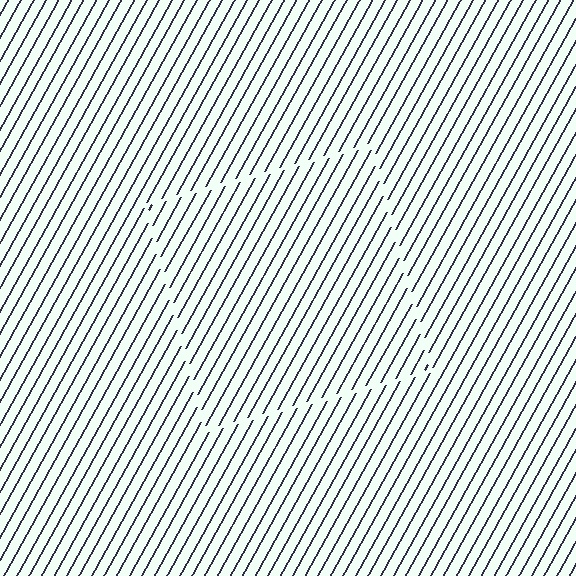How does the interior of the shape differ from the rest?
The interior of the shape contains the same grating, shifted by half a period — the contour is defined by the phase discontinuity where line-ends from the inner and outer gratings abut.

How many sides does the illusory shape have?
4 sides — the line-ends trace a square.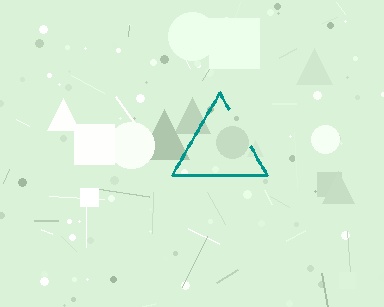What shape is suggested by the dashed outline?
The dashed outline suggests a triangle.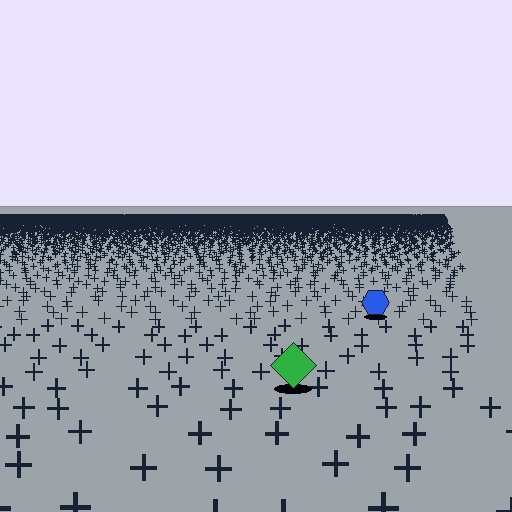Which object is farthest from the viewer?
The blue hexagon is farthest from the viewer. It appears smaller and the ground texture around it is denser.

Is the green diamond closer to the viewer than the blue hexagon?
Yes. The green diamond is closer — you can tell from the texture gradient: the ground texture is coarser near it.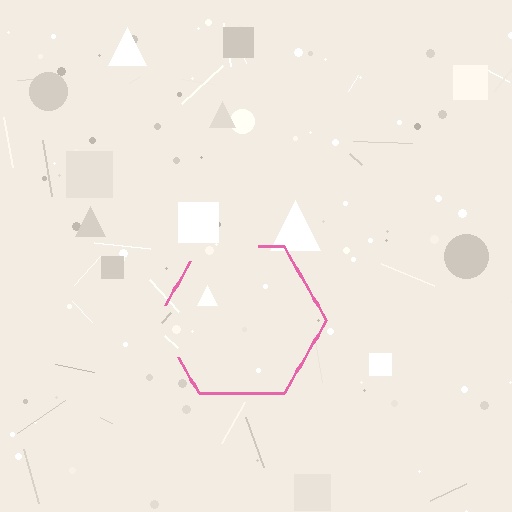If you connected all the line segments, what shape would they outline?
They would outline a hexagon.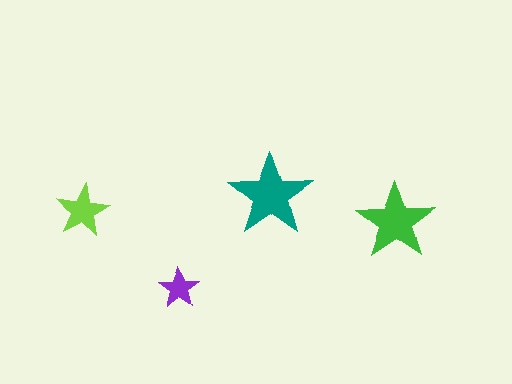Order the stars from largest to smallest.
the teal one, the green one, the lime one, the purple one.